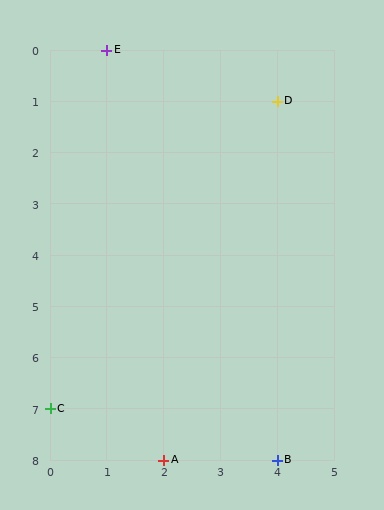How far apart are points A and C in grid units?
Points A and C are 2 columns and 1 row apart (about 2.2 grid units diagonally).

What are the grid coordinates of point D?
Point D is at grid coordinates (4, 1).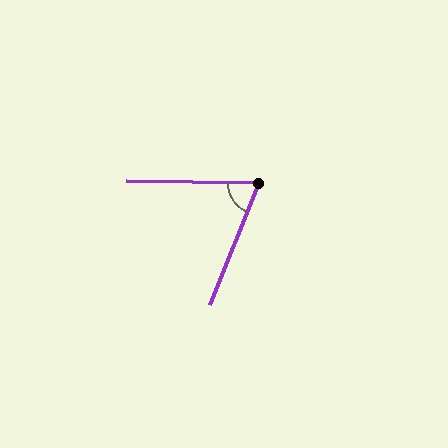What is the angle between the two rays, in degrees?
Approximately 69 degrees.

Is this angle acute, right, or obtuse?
It is acute.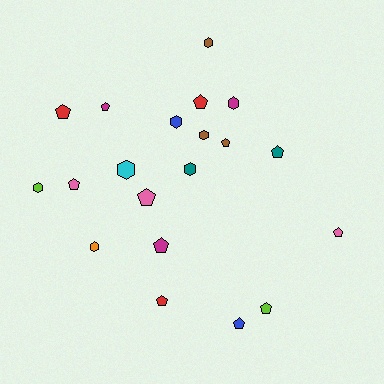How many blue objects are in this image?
There are 2 blue objects.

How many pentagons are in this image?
There are 12 pentagons.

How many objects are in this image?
There are 20 objects.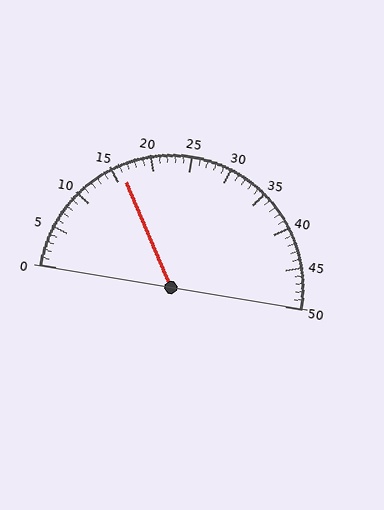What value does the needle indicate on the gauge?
The needle indicates approximately 16.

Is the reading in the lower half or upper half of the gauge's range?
The reading is in the lower half of the range (0 to 50).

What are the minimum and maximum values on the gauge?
The gauge ranges from 0 to 50.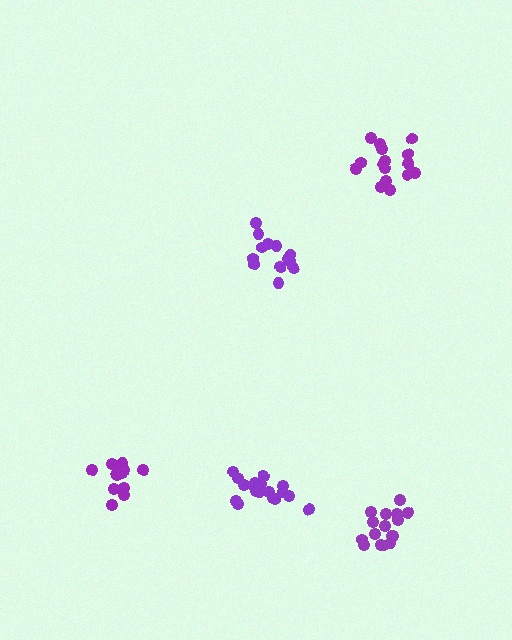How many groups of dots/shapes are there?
There are 5 groups.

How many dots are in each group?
Group 1: 13 dots, Group 2: 16 dots, Group 3: 16 dots, Group 4: 13 dots, Group 5: 18 dots (76 total).